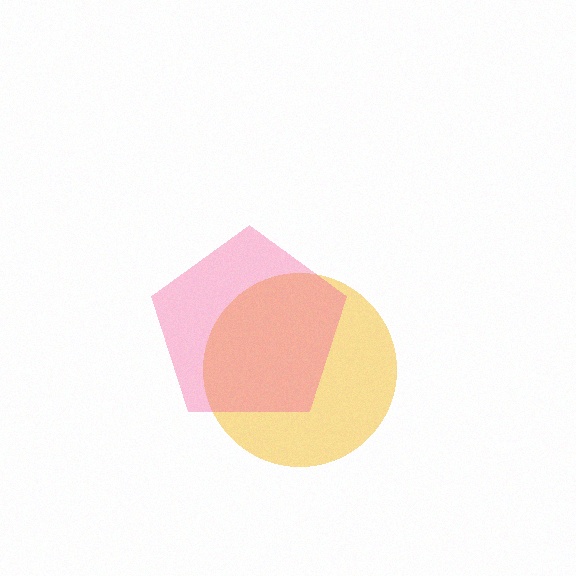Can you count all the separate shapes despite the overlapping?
Yes, there are 2 separate shapes.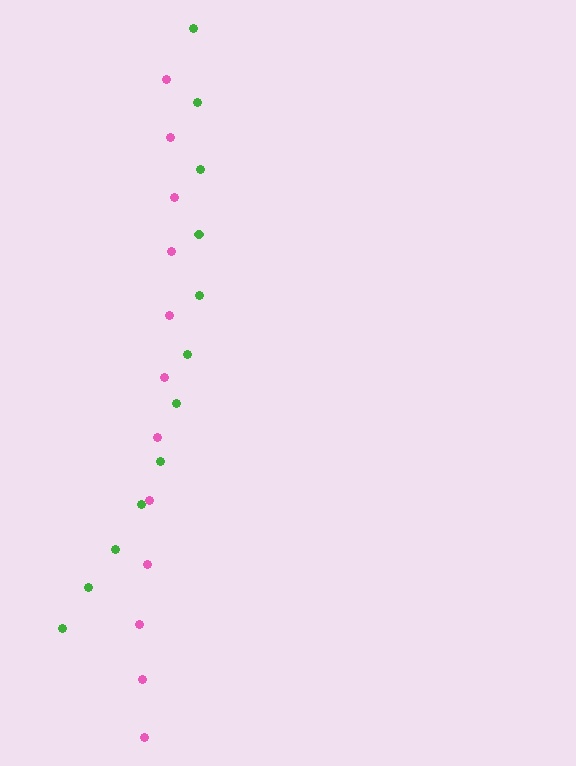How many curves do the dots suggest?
There are 2 distinct paths.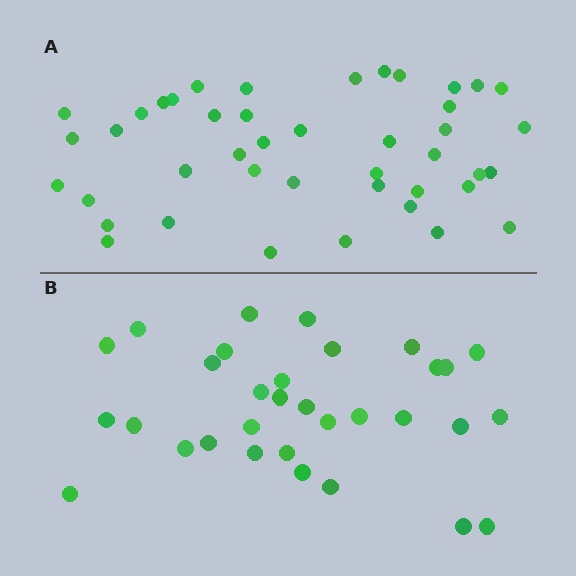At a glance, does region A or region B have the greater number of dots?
Region A (the top region) has more dots.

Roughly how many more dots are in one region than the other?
Region A has roughly 12 or so more dots than region B.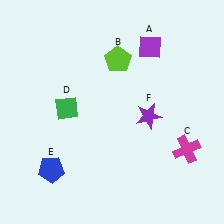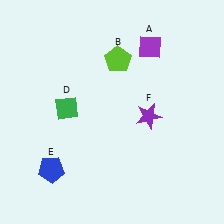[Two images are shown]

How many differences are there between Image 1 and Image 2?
There is 1 difference between the two images.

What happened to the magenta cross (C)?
The magenta cross (C) was removed in Image 2. It was in the bottom-right area of Image 1.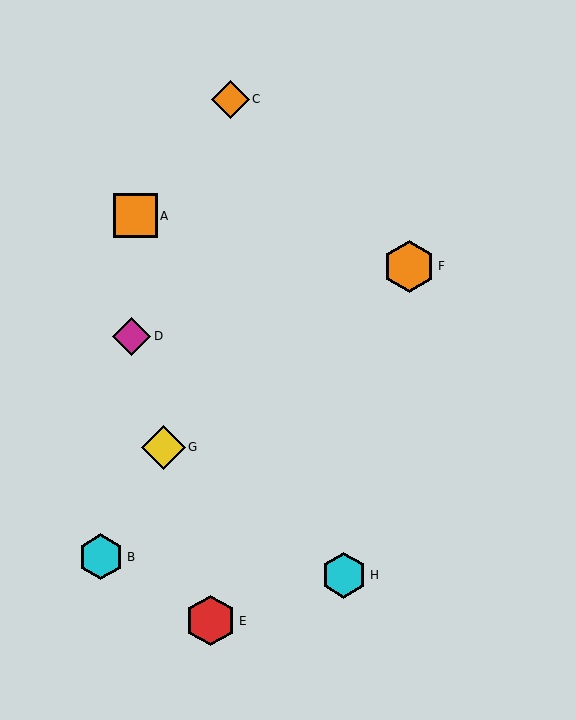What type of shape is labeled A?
Shape A is an orange square.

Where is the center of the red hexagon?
The center of the red hexagon is at (211, 621).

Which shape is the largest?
The orange hexagon (labeled F) is the largest.